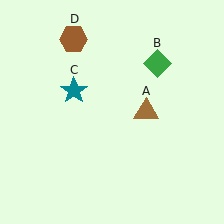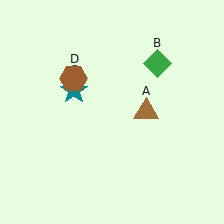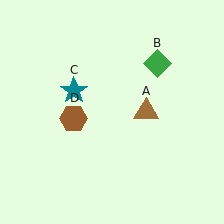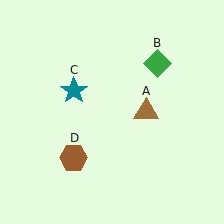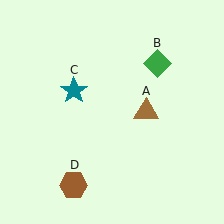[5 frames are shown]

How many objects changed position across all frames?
1 object changed position: brown hexagon (object D).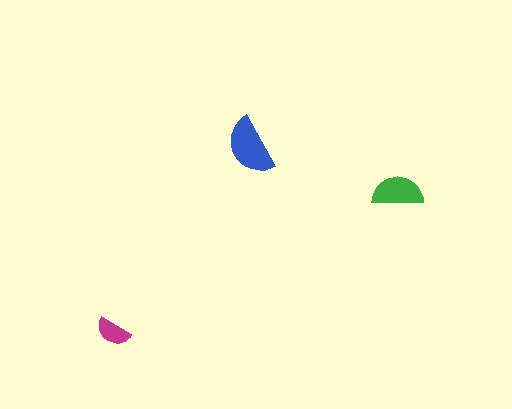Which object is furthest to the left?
The magenta semicircle is leftmost.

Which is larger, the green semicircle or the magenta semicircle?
The green one.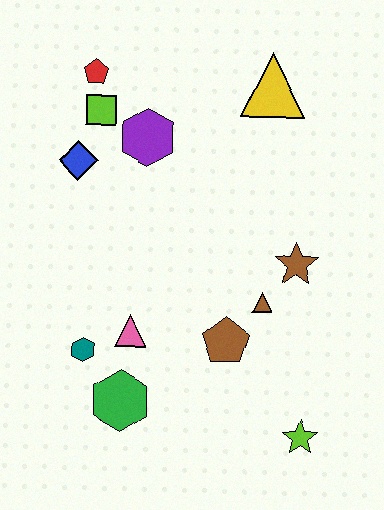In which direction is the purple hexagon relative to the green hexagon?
The purple hexagon is above the green hexagon.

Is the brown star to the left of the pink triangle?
No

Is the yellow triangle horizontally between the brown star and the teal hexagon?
Yes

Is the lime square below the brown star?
No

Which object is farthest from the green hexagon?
The yellow triangle is farthest from the green hexagon.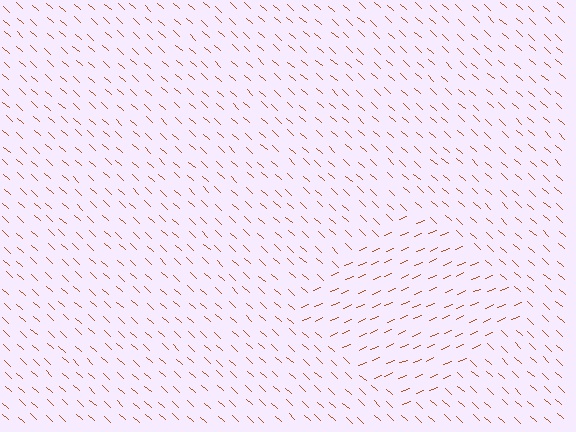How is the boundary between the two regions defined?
The boundary is defined purely by a change in line orientation (approximately 66 degrees difference). All lines are the same color and thickness.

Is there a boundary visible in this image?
Yes, there is a texture boundary formed by a change in line orientation.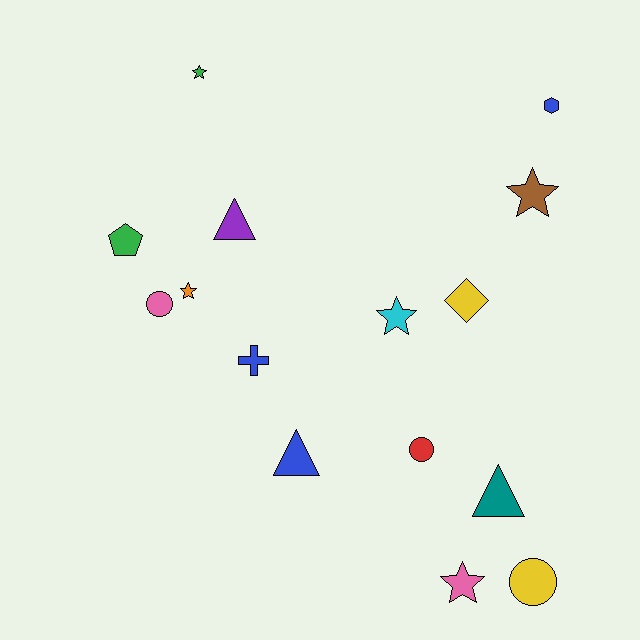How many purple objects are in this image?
There is 1 purple object.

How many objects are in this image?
There are 15 objects.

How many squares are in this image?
There are no squares.